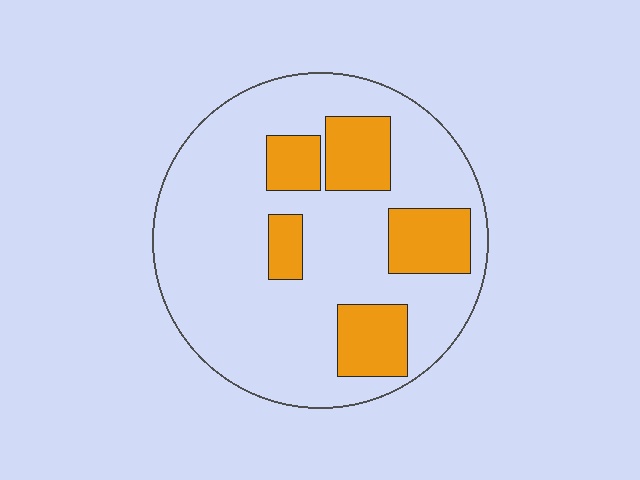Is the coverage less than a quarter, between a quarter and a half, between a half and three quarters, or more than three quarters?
Less than a quarter.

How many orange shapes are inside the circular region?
5.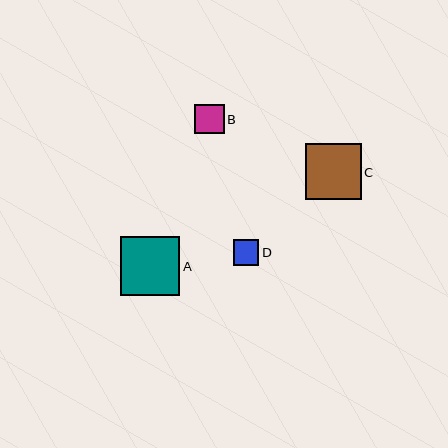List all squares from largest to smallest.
From largest to smallest: A, C, B, D.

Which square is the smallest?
Square D is the smallest with a size of approximately 25 pixels.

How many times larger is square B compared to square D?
Square B is approximately 1.2 times the size of square D.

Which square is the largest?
Square A is the largest with a size of approximately 59 pixels.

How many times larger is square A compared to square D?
Square A is approximately 2.3 times the size of square D.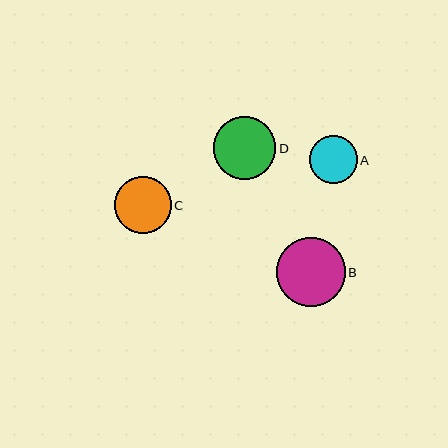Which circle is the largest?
Circle B is the largest with a size of approximately 69 pixels.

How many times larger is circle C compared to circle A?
Circle C is approximately 1.2 times the size of circle A.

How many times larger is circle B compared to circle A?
Circle B is approximately 1.5 times the size of circle A.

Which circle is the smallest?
Circle A is the smallest with a size of approximately 48 pixels.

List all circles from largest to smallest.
From largest to smallest: B, D, C, A.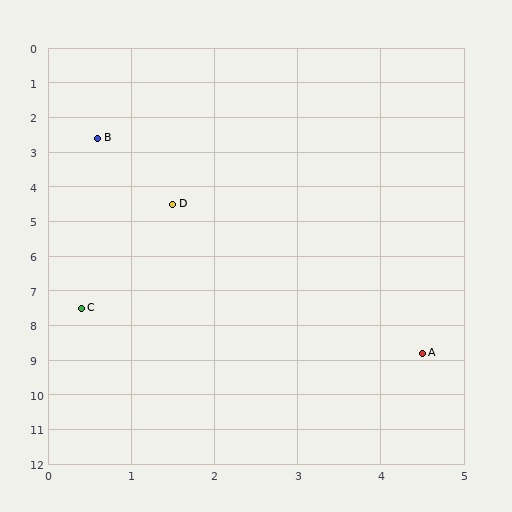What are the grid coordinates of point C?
Point C is at approximately (0.4, 7.5).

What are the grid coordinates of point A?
Point A is at approximately (4.5, 8.8).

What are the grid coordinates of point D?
Point D is at approximately (1.5, 4.5).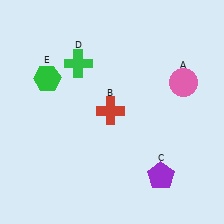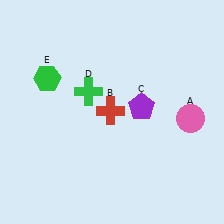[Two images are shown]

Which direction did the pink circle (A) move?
The pink circle (A) moved down.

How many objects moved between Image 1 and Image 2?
3 objects moved between the two images.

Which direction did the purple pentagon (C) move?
The purple pentagon (C) moved up.